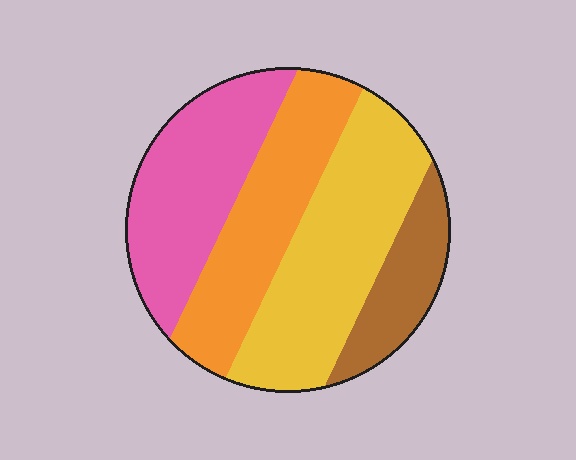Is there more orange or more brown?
Orange.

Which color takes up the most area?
Yellow, at roughly 35%.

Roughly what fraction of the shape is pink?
Pink covers roughly 25% of the shape.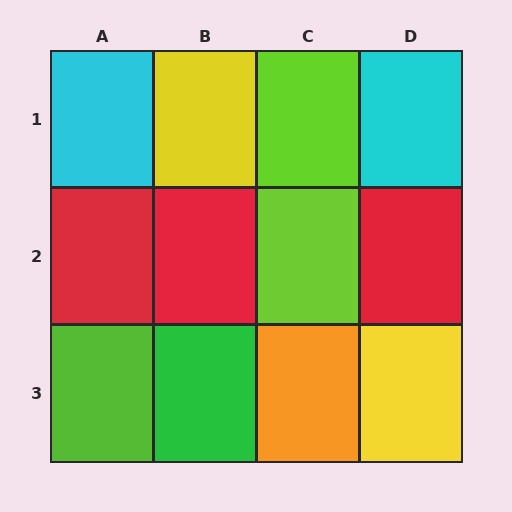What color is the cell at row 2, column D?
Red.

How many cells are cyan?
2 cells are cyan.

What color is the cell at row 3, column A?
Lime.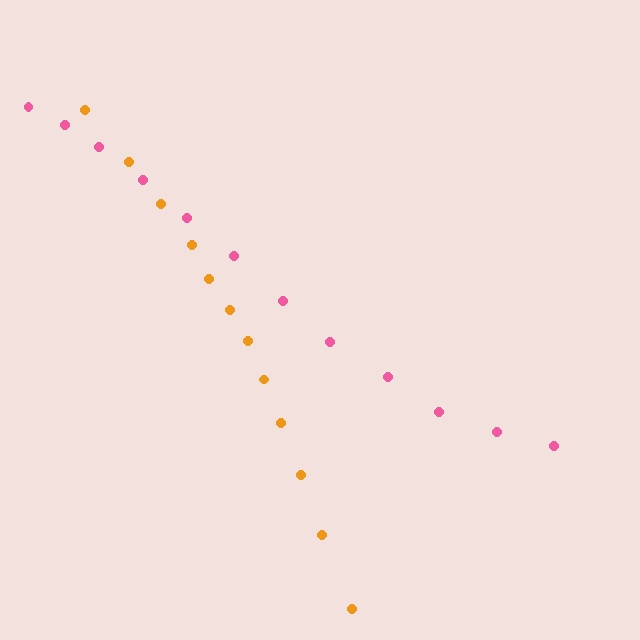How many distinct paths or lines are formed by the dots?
There are 2 distinct paths.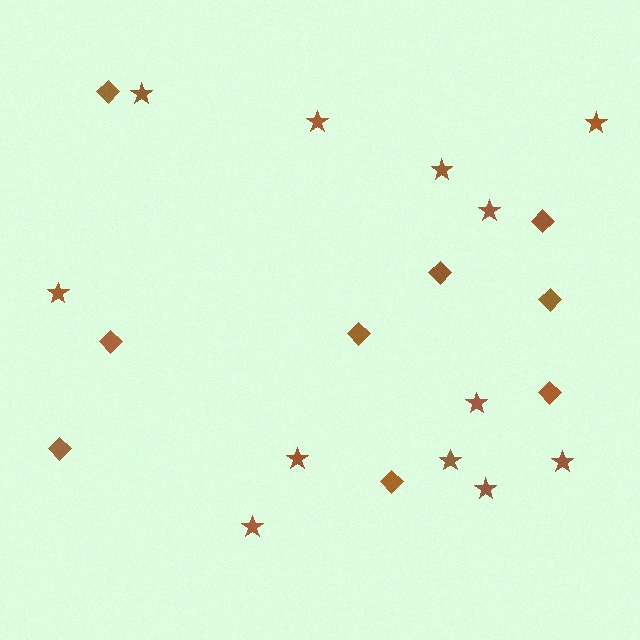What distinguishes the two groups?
There are 2 groups: one group of diamonds (9) and one group of stars (12).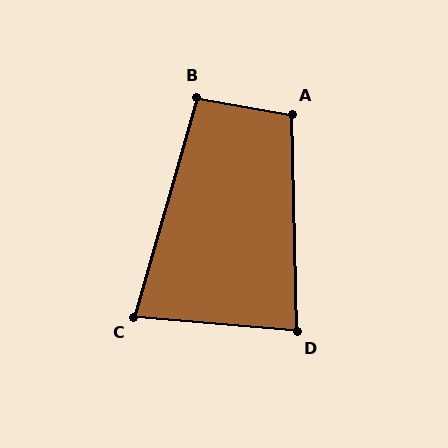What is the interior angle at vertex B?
Approximately 96 degrees (obtuse).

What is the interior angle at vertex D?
Approximately 84 degrees (acute).